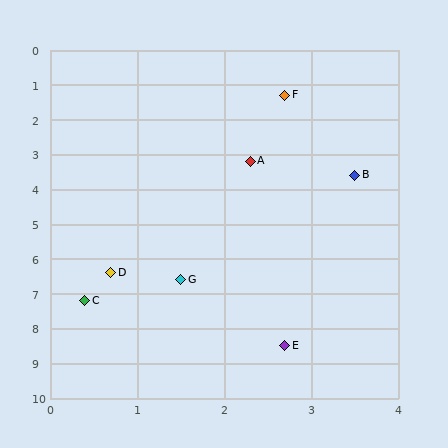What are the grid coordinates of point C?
Point C is at approximately (0.4, 7.2).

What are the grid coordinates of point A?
Point A is at approximately (2.3, 3.2).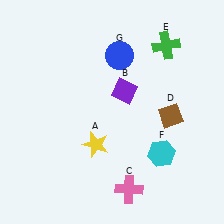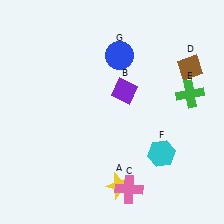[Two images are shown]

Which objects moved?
The objects that moved are: the yellow star (A), the brown diamond (D), the green cross (E).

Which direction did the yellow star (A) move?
The yellow star (A) moved down.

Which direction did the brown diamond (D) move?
The brown diamond (D) moved up.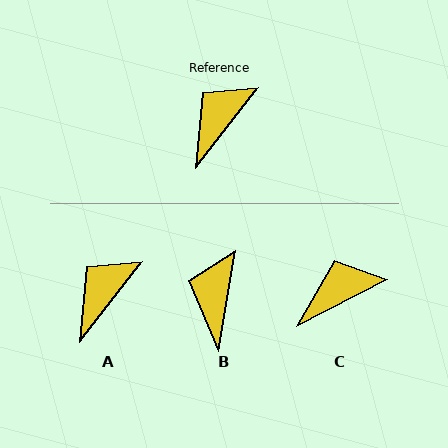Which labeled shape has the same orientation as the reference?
A.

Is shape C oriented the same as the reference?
No, it is off by about 25 degrees.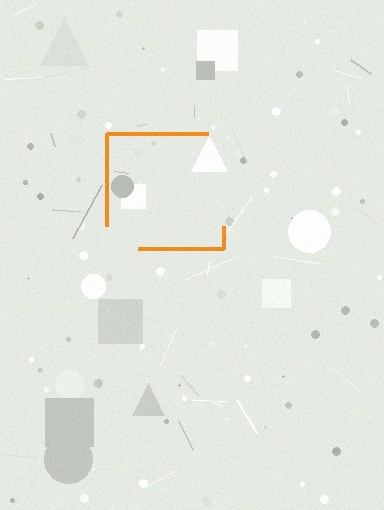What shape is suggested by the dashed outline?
The dashed outline suggests a square.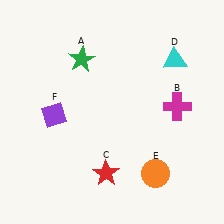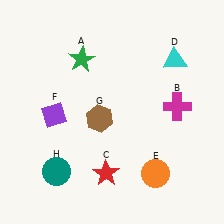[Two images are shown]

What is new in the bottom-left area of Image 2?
A brown hexagon (G) was added in the bottom-left area of Image 2.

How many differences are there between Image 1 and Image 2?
There are 2 differences between the two images.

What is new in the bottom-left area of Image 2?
A teal circle (H) was added in the bottom-left area of Image 2.